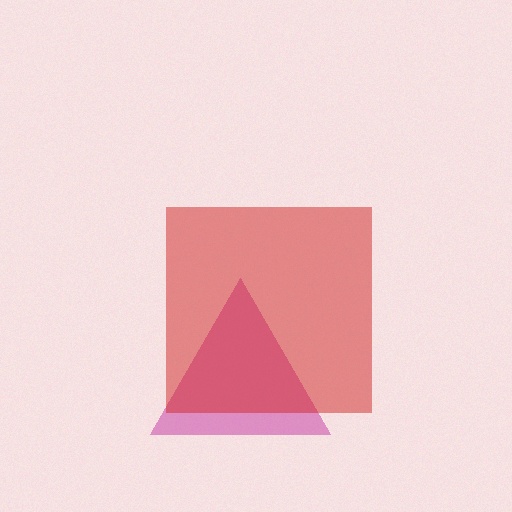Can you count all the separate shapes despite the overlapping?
Yes, there are 2 separate shapes.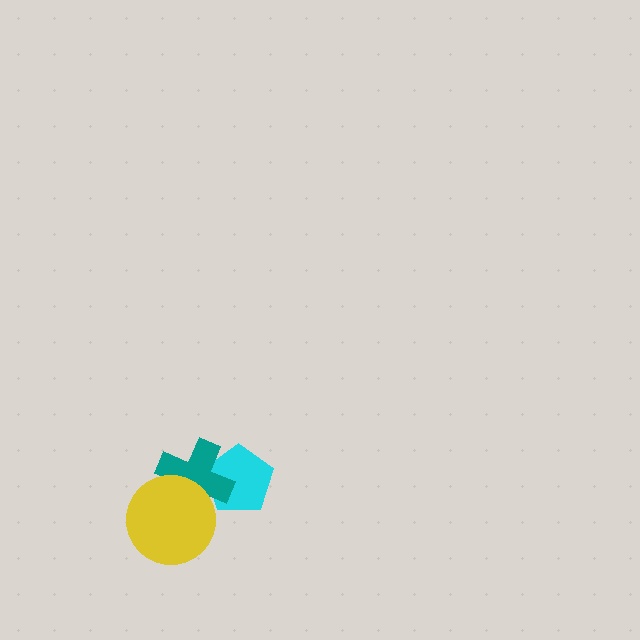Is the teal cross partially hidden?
Yes, it is partially covered by another shape.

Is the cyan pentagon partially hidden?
Yes, it is partially covered by another shape.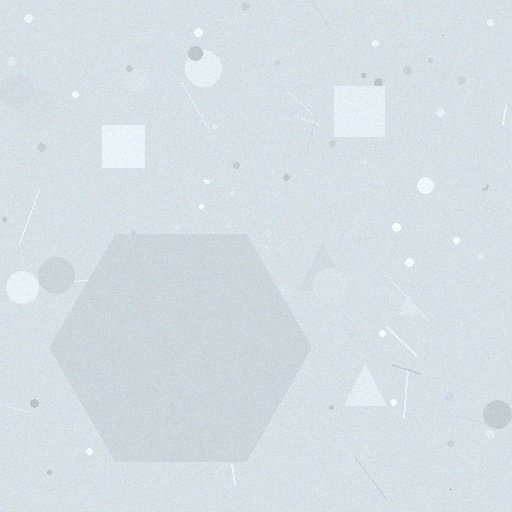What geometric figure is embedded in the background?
A hexagon is embedded in the background.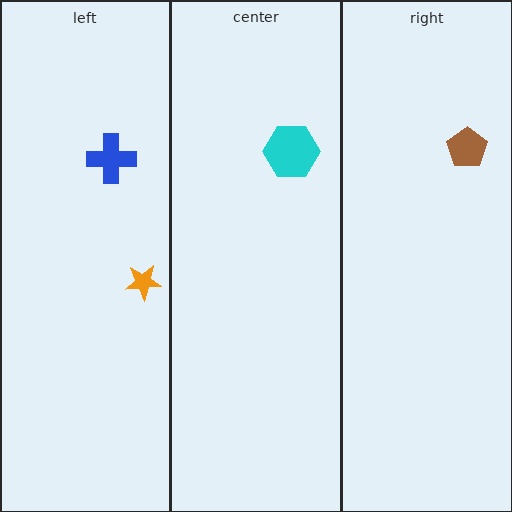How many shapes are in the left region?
2.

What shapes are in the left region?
The blue cross, the orange star.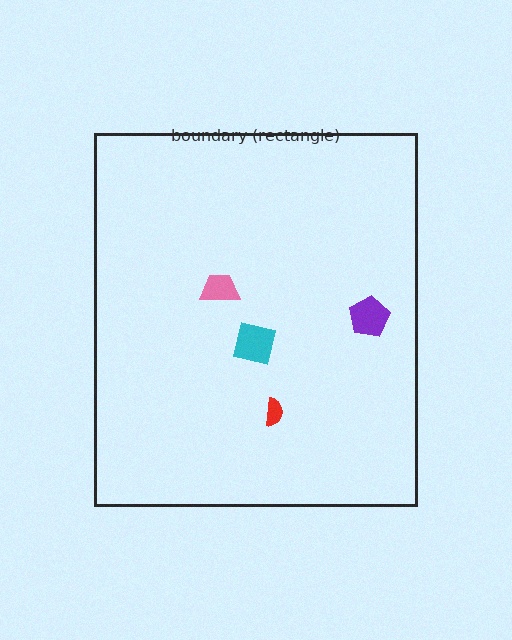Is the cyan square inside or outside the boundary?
Inside.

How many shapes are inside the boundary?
4 inside, 0 outside.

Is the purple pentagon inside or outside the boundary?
Inside.